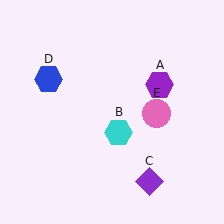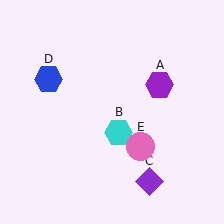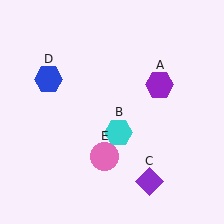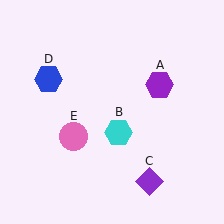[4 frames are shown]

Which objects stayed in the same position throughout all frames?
Purple hexagon (object A) and cyan hexagon (object B) and purple diamond (object C) and blue hexagon (object D) remained stationary.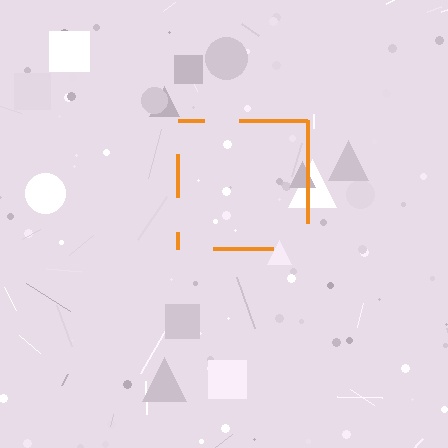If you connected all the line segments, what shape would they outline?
They would outline a square.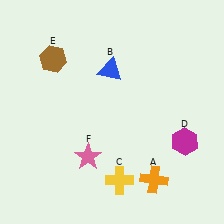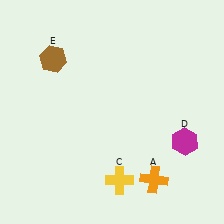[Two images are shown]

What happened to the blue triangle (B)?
The blue triangle (B) was removed in Image 2. It was in the top-left area of Image 1.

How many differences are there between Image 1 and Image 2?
There are 2 differences between the two images.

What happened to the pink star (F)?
The pink star (F) was removed in Image 2. It was in the bottom-left area of Image 1.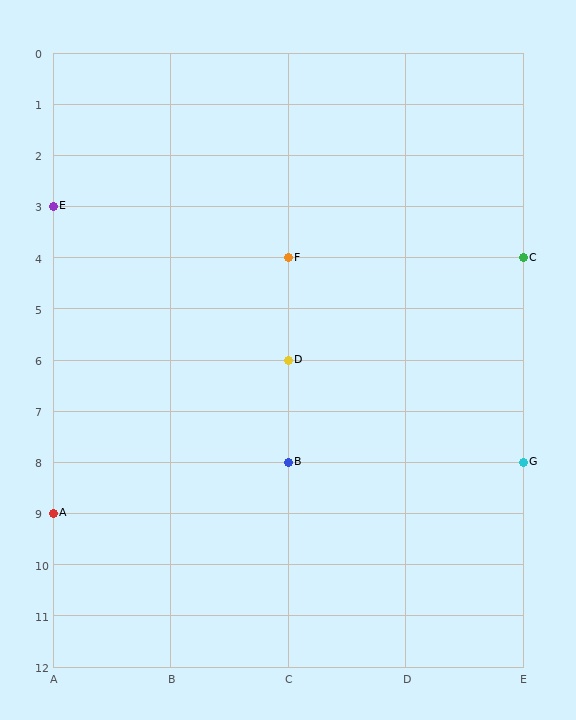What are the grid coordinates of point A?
Point A is at grid coordinates (A, 9).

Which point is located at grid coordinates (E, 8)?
Point G is at (E, 8).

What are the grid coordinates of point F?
Point F is at grid coordinates (C, 4).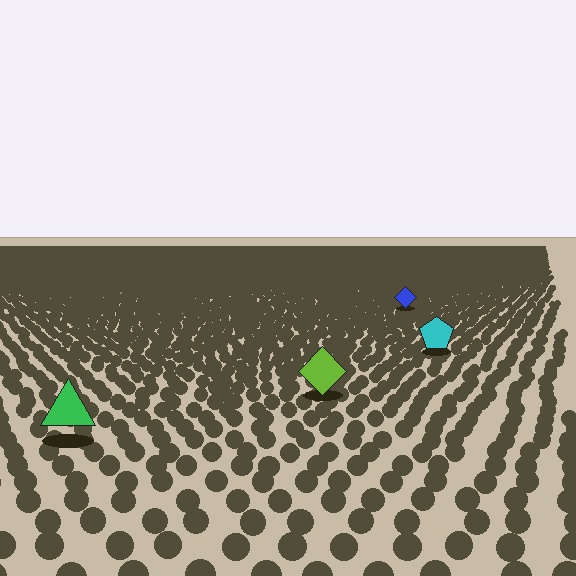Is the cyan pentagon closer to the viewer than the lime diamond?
No. The lime diamond is closer — you can tell from the texture gradient: the ground texture is coarser near it.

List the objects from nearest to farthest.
From nearest to farthest: the green triangle, the lime diamond, the cyan pentagon, the blue diamond.